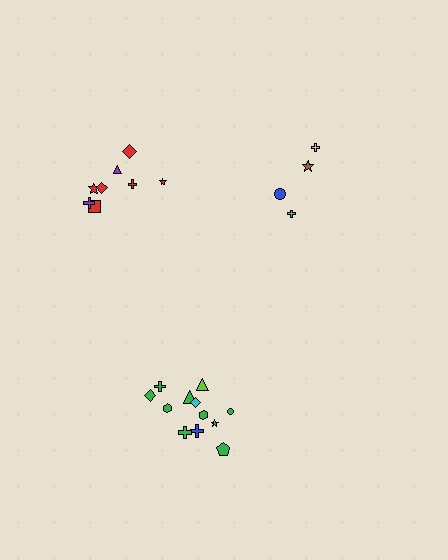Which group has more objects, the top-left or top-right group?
The top-left group.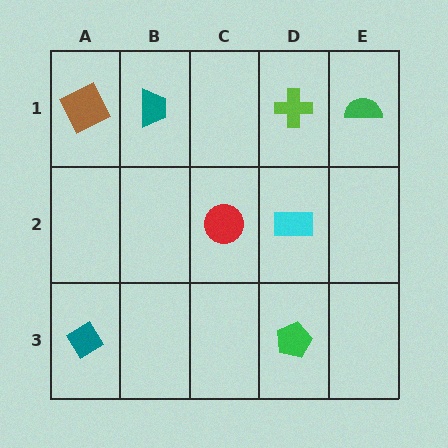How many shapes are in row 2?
2 shapes.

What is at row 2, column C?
A red circle.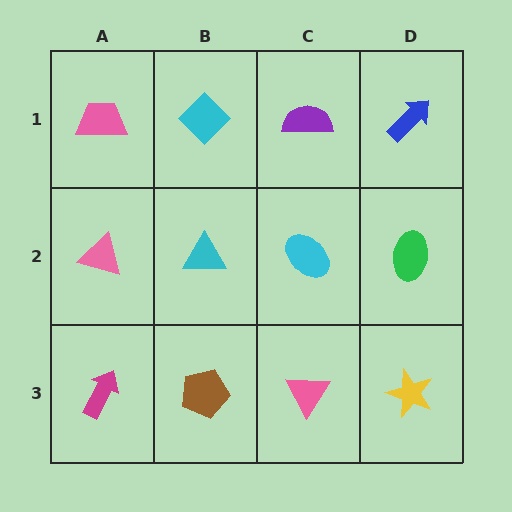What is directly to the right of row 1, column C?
A blue arrow.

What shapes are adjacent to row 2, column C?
A purple semicircle (row 1, column C), a pink triangle (row 3, column C), a cyan triangle (row 2, column B), a green ellipse (row 2, column D).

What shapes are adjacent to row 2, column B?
A cyan diamond (row 1, column B), a brown pentagon (row 3, column B), a pink triangle (row 2, column A), a cyan ellipse (row 2, column C).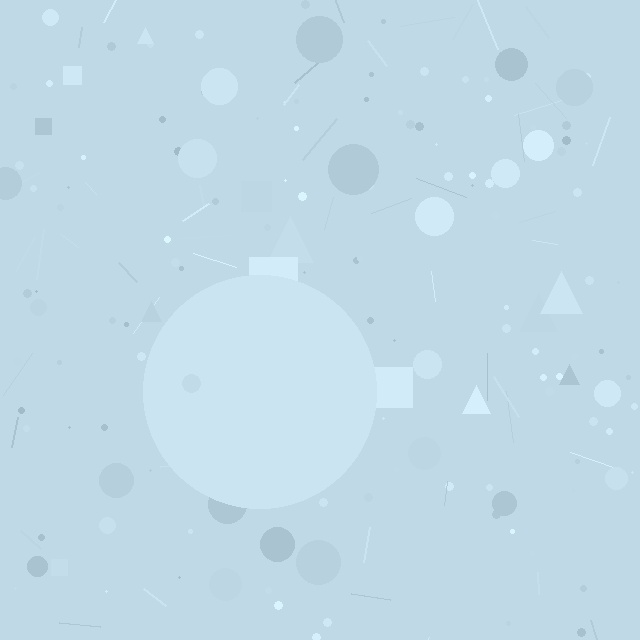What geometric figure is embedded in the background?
A circle is embedded in the background.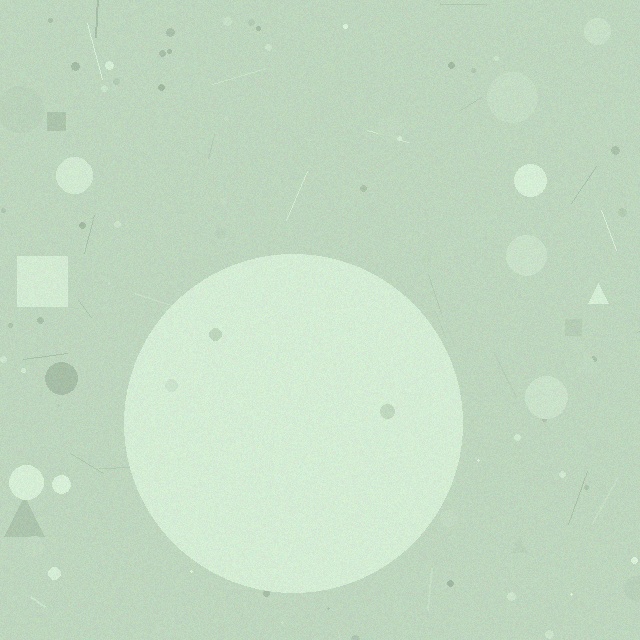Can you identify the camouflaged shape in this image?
The camouflaged shape is a circle.